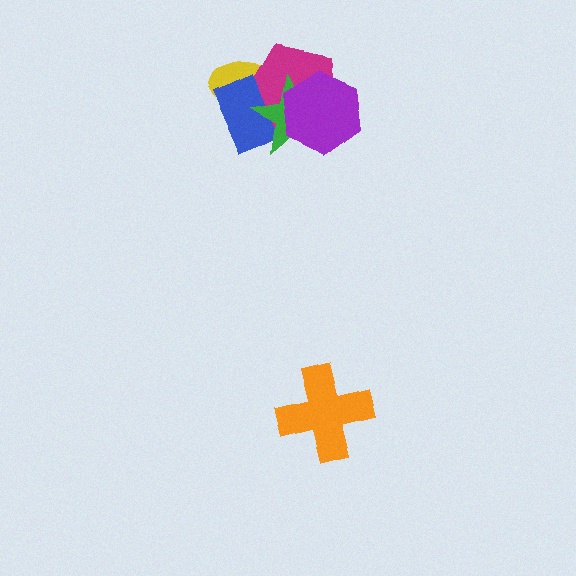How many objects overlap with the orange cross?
0 objects overlap with the orange cross.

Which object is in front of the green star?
The purple hexagon is in front of the green star.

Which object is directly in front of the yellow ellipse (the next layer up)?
The magenta pentagon is directly in front of the yellow ellipse.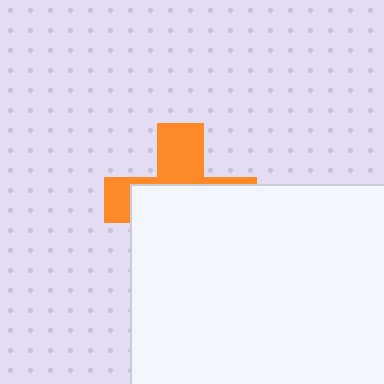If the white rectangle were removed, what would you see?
You would see the complete orange cross.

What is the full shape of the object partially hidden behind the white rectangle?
The partially hidden object is an orange cross.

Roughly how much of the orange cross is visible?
A small part of it is visible (roughly 37%).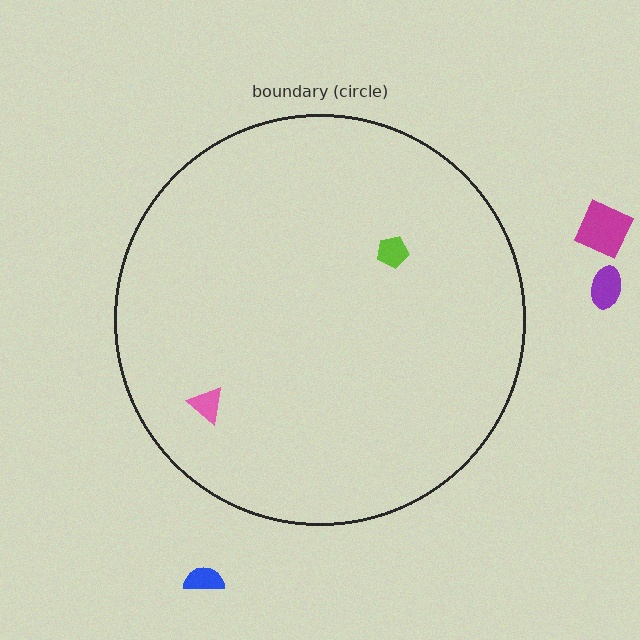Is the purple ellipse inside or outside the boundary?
Outside.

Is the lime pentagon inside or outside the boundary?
Inside.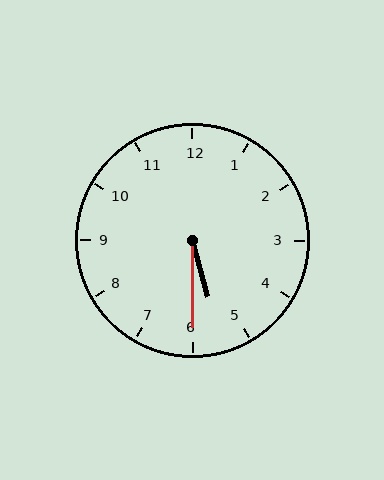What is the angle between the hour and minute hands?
Approximately 15 degrees.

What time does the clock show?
5:30.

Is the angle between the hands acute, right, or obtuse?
It is acute.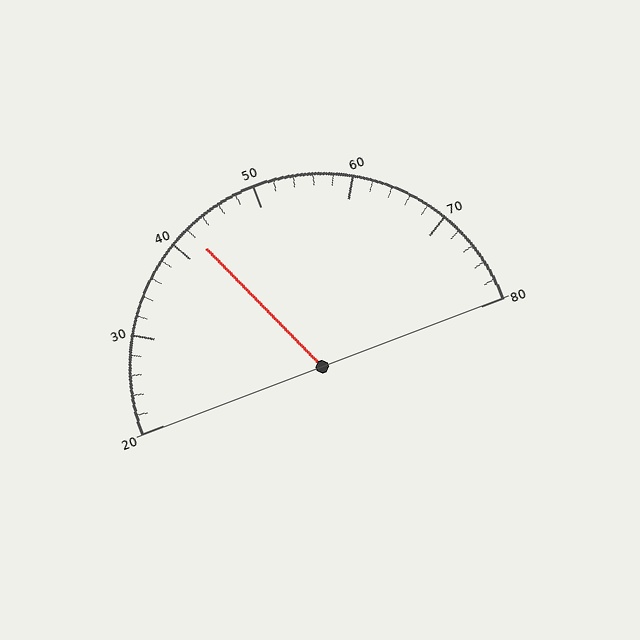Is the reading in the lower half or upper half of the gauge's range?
The reading is in the lower half of the range (20 to 80).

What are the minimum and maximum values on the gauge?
The gauge ranges from 20 to 80.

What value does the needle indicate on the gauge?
The needle indicates approximately 42.